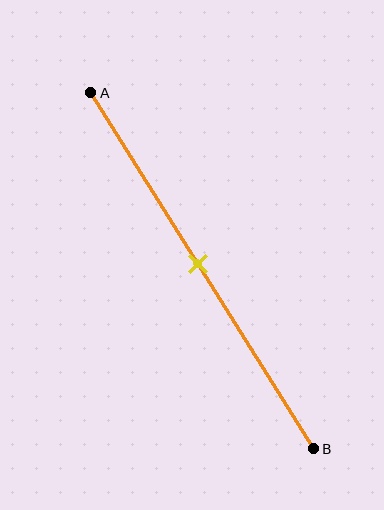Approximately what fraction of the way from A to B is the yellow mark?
The yellow mark is approximately 50% of the way from A to B.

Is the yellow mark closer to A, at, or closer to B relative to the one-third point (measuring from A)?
The yellow mark is closer to point B than the one-third point of segment AB.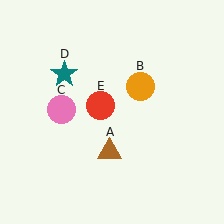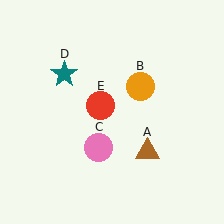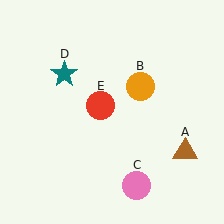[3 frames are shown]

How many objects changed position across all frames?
2 objects changed position: brown triangle (object A), pink circle (object C).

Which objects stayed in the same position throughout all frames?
Orange circle (object B) and teal star (object D) and red circle (object E) remained stationary.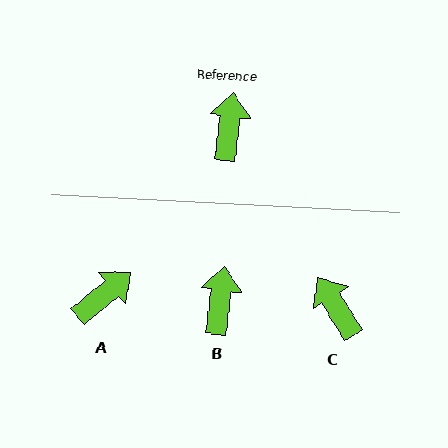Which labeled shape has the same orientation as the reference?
B.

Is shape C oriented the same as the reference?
No, it is off by about 39 degrees.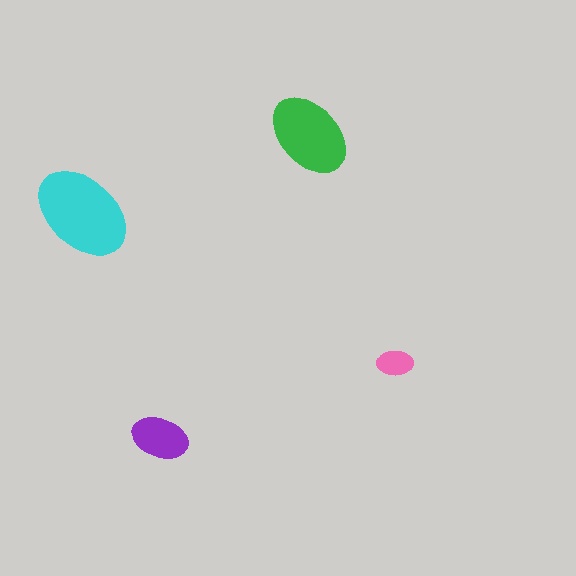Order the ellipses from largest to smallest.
the cyan one, the green one, the purple one, the pink one.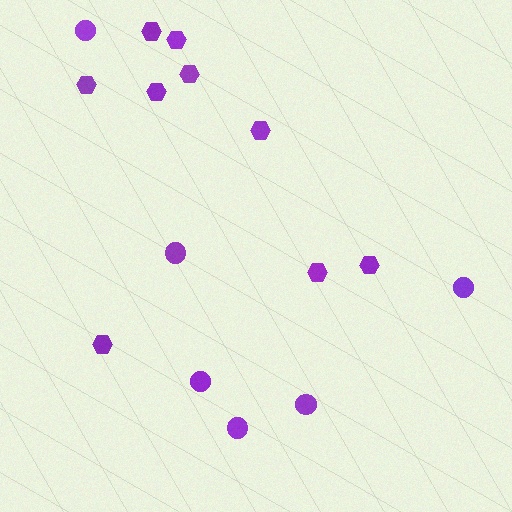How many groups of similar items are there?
There are 2 groups: one group of hexagons (9) and one group of circles (6).